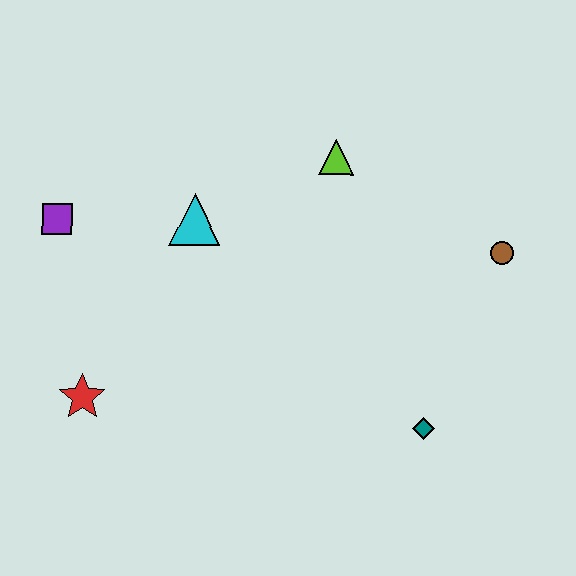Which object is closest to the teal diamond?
The brown circle is closest to the teal diamond.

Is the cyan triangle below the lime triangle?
Yes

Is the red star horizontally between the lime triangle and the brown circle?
No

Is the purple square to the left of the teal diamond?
Yes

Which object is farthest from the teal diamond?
The purple square is farthest from the teal diamond.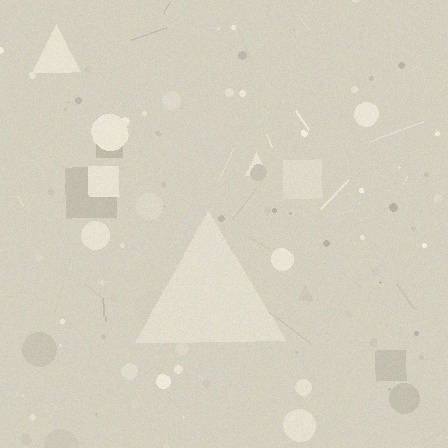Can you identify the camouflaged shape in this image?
The camouflaged shape is a triangle.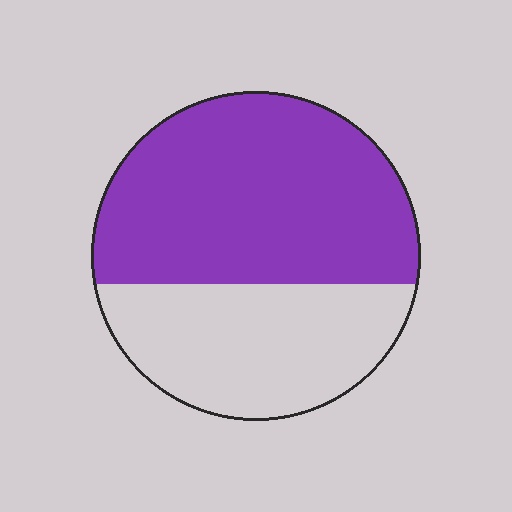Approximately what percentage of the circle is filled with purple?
Approximately 60%.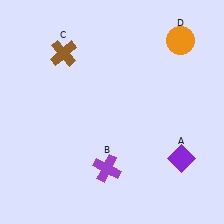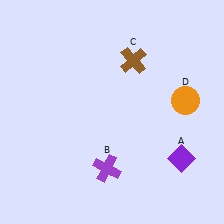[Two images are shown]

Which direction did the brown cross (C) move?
The brown cross (C) moved right.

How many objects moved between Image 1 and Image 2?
2 objects moved between the two images.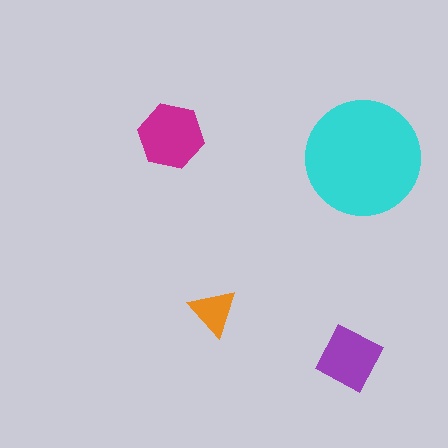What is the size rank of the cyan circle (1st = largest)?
1st.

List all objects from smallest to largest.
The orange triangle, the purple diamond, the magenta hexagon, the cyan circle.